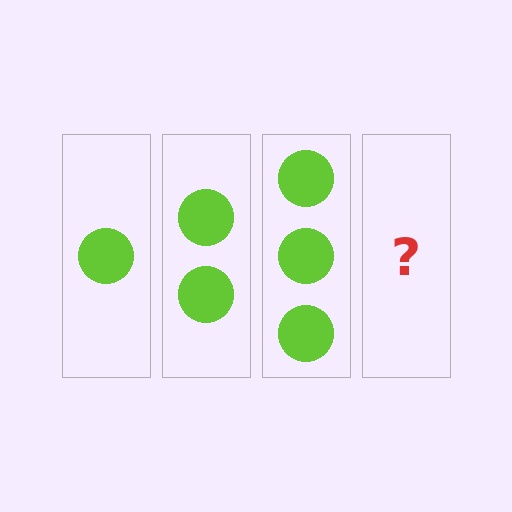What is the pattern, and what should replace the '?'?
The pattern is that each step adds one more circle. The '?' should be 4 circles.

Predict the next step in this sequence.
The next step is 4 circles.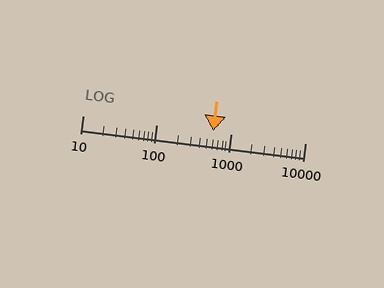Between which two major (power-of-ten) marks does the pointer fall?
The pointer is between 100 and 1000.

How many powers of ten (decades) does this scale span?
The scale spans 3 decades, from 10 to 10000.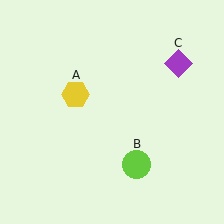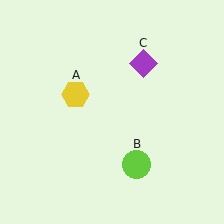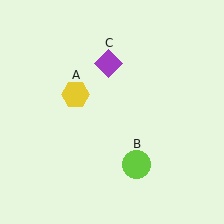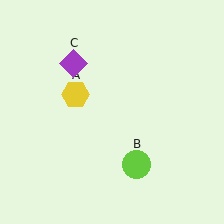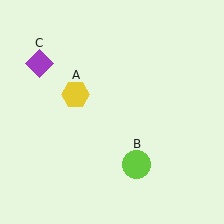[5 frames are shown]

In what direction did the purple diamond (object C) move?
The purple diamond (object C) moved left.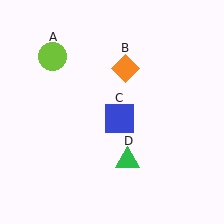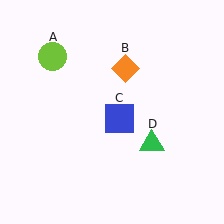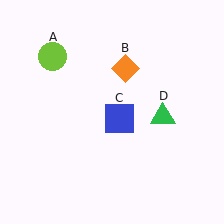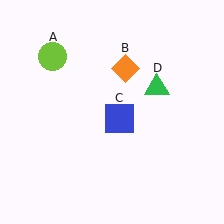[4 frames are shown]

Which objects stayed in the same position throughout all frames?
Lime circle (object A) and orange diamond (object B) and blue square (object C) remained stationary.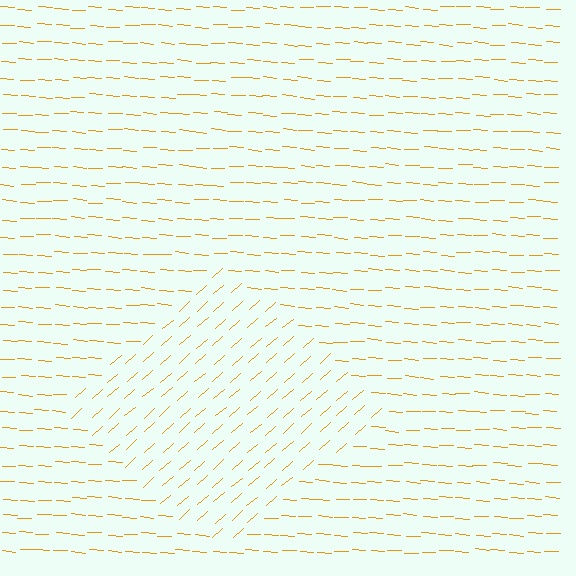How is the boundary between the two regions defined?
The boundary is defined purely by a change in line orientation (approximately 45 degrees difference). All lines are the same color and thickness.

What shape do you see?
I see a diamond.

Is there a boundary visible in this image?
Yes, there is a texture boundary formed by a change in line orientation.